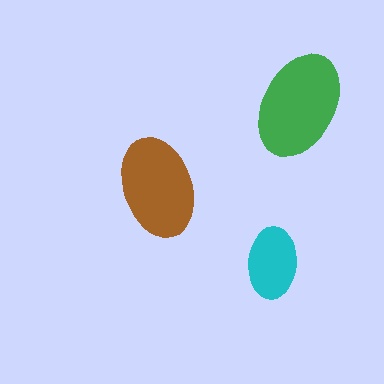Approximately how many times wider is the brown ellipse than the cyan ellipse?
About 1.5 times wider.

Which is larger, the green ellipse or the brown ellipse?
The green one.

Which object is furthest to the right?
The green ellipse is rightmost.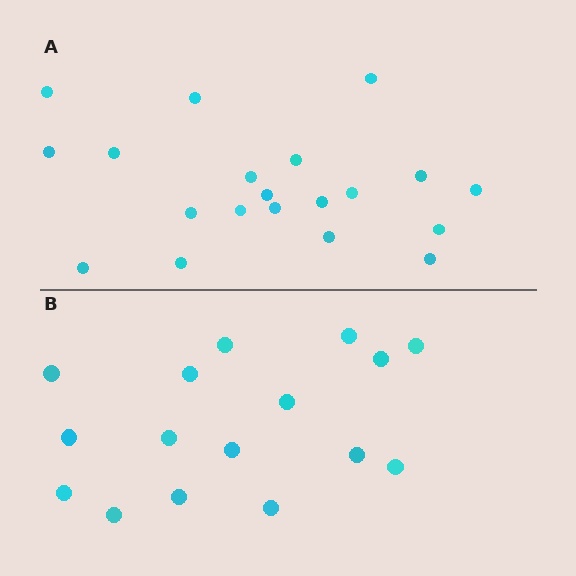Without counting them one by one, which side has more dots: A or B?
Region A (the top region) has more dots.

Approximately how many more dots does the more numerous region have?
Region A has about 4 more dots than region B.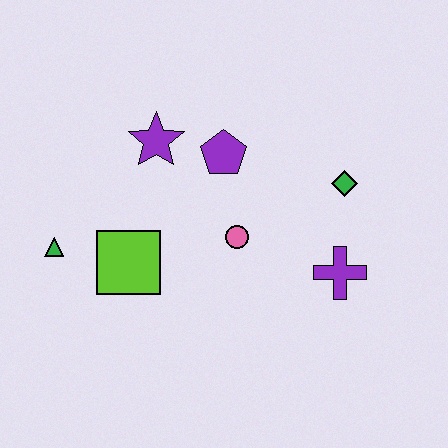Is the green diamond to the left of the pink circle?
No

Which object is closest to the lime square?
The green triangle is closest to the lime square.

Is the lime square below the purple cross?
No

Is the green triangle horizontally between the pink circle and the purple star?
No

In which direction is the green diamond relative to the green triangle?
The green diamond is to the right of the green triangle.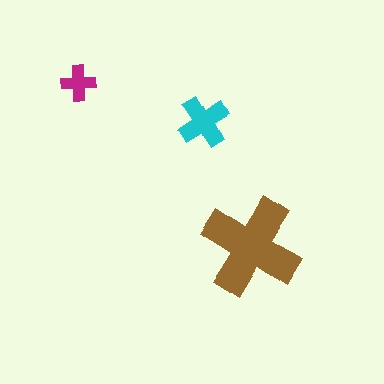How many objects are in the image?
There are 3 objects in the image.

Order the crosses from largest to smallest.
the brown one, the cyan one, the magenta one.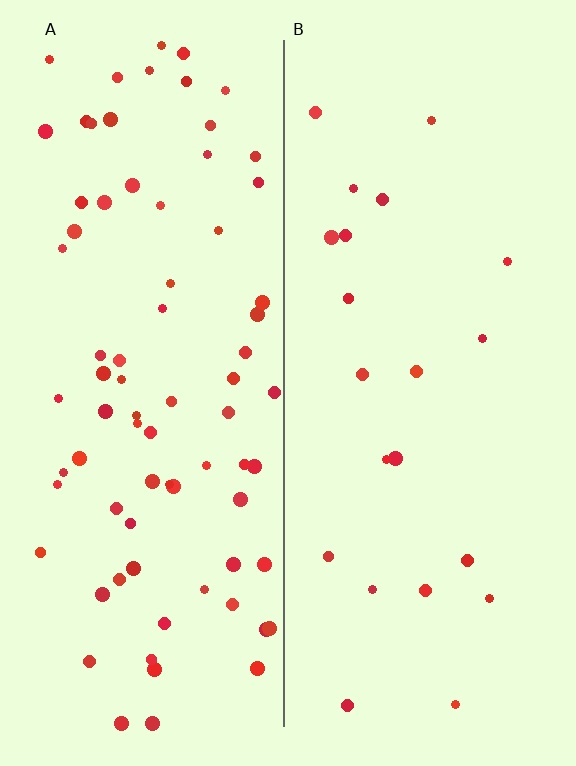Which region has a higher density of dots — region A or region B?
A (the left).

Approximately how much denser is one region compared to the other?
Approximately 3.6× — region A over region B.